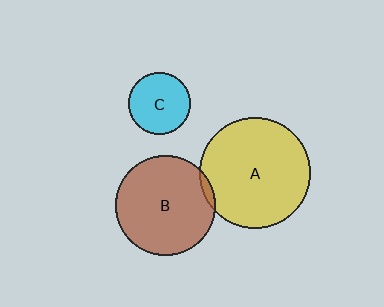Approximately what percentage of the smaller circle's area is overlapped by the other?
Approximately 5%.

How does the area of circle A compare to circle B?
Approximately 1.2 times.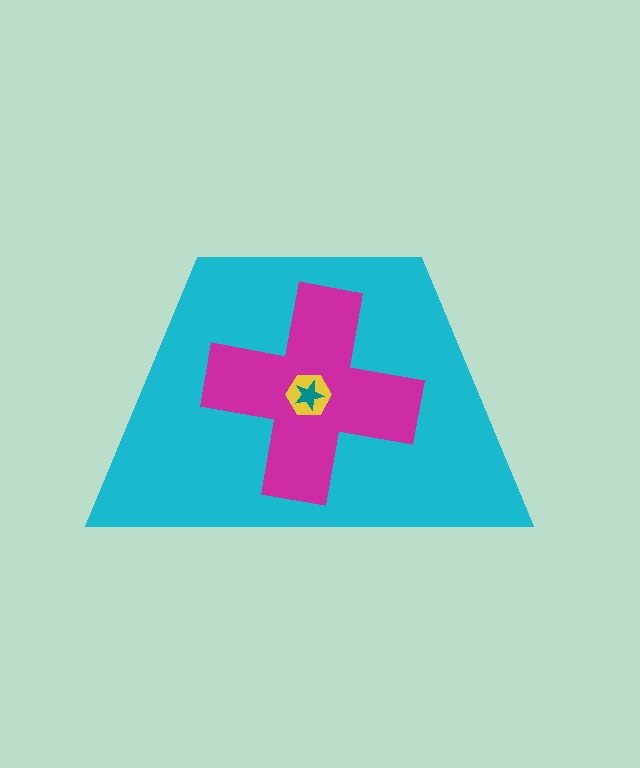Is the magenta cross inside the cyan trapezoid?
Yes.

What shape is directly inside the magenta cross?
The yellow hexagon.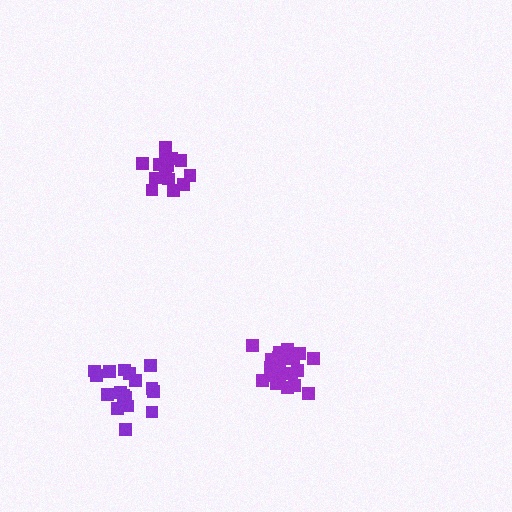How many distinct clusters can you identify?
There are 3 distinct clusters.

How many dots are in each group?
Group 1: 15 dots, Group 2: 20 dots, Group 3: 17 dots (52 total).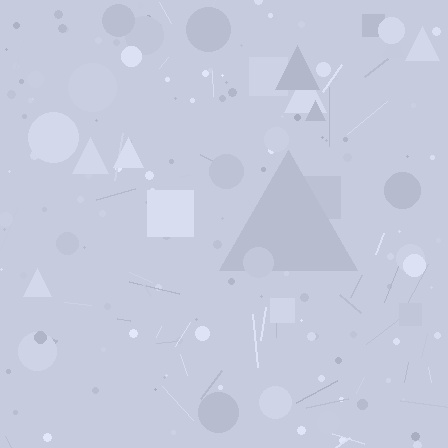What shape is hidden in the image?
A triangle is hidden in the image.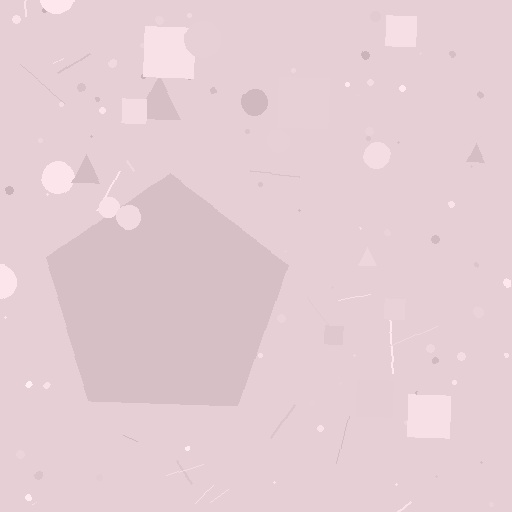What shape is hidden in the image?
A pentagon is hidden in the image.